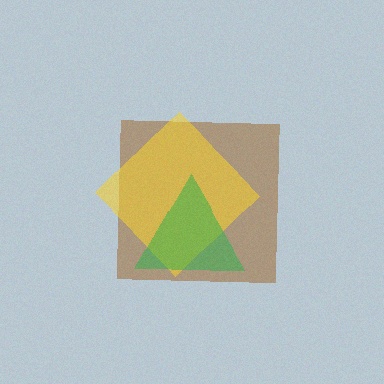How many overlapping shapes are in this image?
There are 3 overlapping shapes in the image.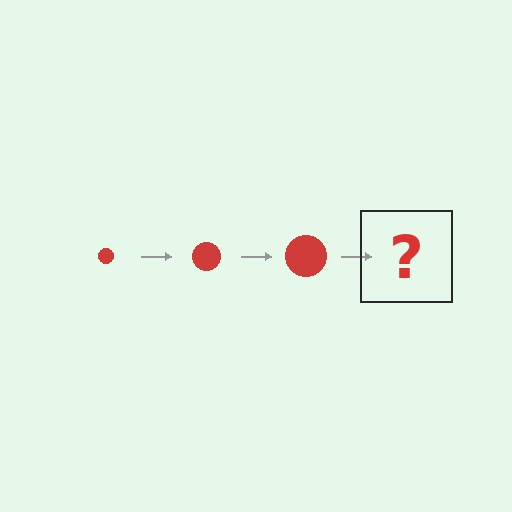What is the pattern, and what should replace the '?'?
The pattern is that the circle gets progressively larger each step. The '?' should be a red circle, larger than the previous one.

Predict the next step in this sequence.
The next step is a red circle, larger than the previous one.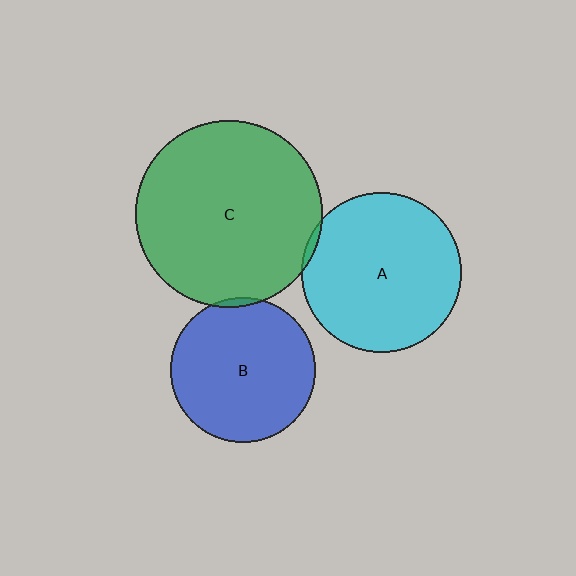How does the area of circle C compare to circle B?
Approximately 1.7 times.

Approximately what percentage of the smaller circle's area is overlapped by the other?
Approximately 5%.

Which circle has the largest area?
Circle C (green).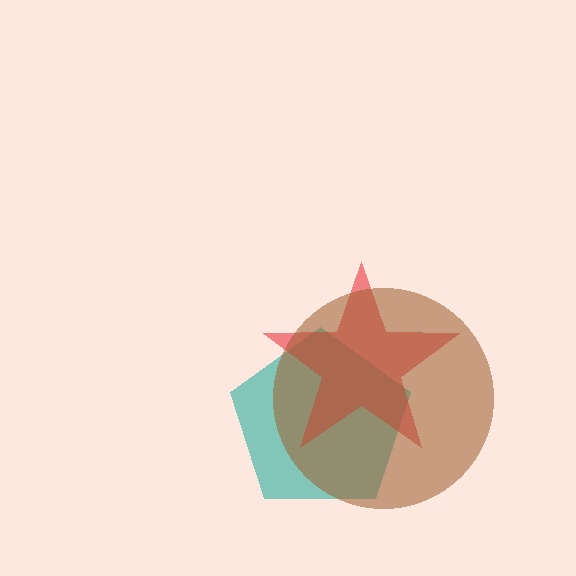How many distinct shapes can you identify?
There are 3 distinct shapes: a teal pentagon, a red star, a brown circle.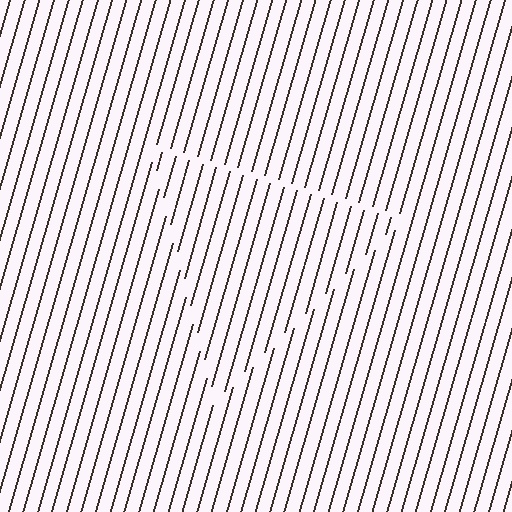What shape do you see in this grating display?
An illusory triangle. The interior of the shape contains the same grating, shifted by half a period — the contour is defined by the phase discontinuity where line-ends from the inner and outer gratings abut.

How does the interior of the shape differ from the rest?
The interior of the shape contains the same grating, shifted by half a period — the contour is defined by the phase discontinuity where line-ends from the inner and outer gratings abut.